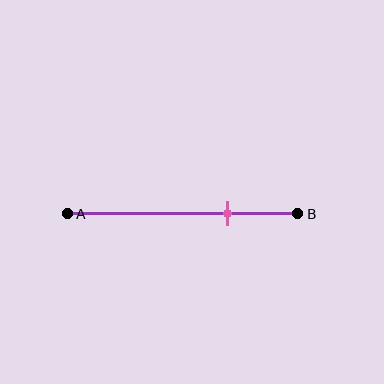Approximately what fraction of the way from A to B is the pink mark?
The pink mark is approximately 70% of the way from A to B.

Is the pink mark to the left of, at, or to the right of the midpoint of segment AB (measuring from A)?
The pink mark is to the right of the midpoint of segment AB.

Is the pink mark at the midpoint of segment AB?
No, the mark is at about 70% from A, not at the 50% midpoint.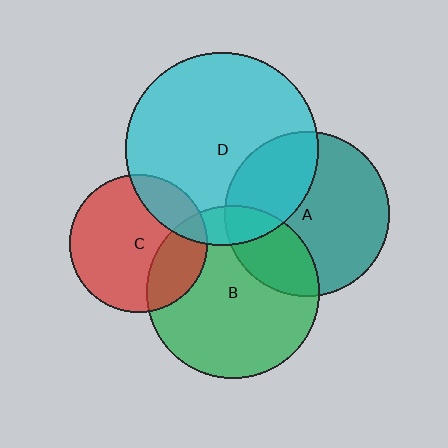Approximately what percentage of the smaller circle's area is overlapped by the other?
Approximately 25%.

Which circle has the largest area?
Circle D (cyan).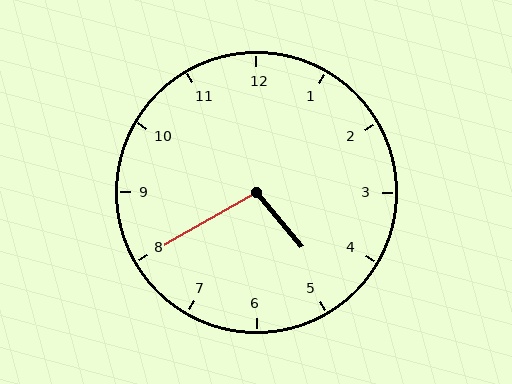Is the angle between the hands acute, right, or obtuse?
It is obtuse.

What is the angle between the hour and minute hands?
Approximately 100 degrees.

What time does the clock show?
4:40.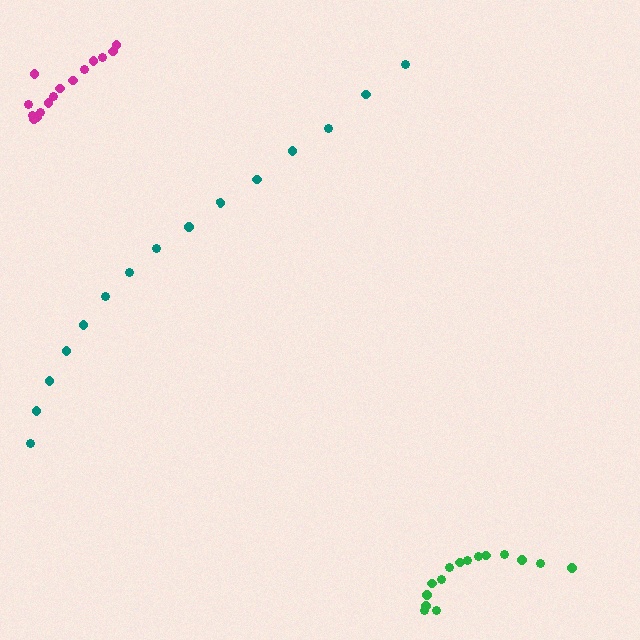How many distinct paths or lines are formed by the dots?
There are 3 distinct paths.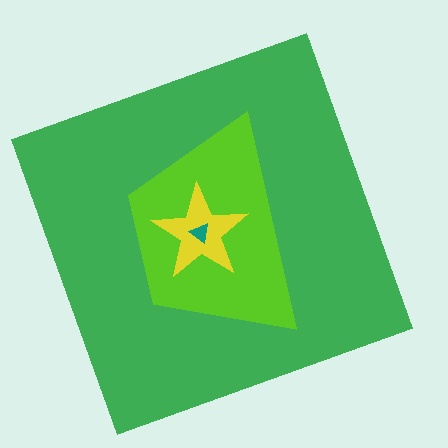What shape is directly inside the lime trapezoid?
The yellow star.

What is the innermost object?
The teal triangle.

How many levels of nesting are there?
4.